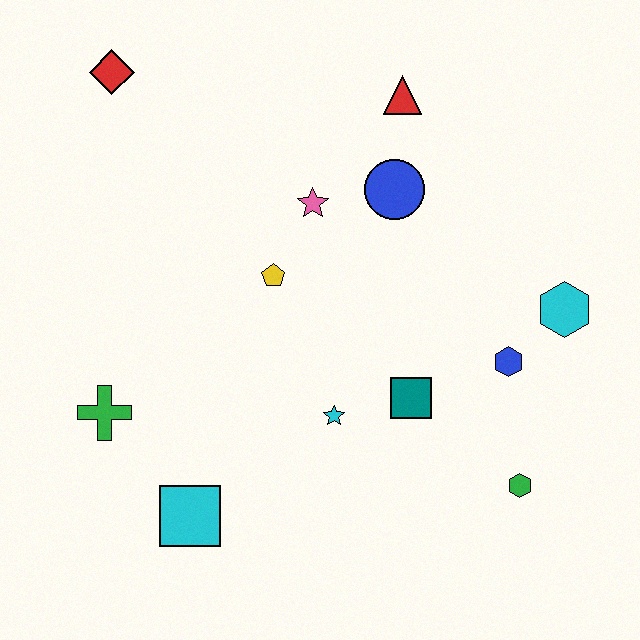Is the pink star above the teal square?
Yes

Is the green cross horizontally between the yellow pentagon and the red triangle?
No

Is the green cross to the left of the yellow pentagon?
Yes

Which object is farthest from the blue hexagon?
The red diamond is farthest from the blue hexagon.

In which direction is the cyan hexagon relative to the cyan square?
The cyan hexagon is to the right of the cyan square.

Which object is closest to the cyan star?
The teal square is closest to the cyan star.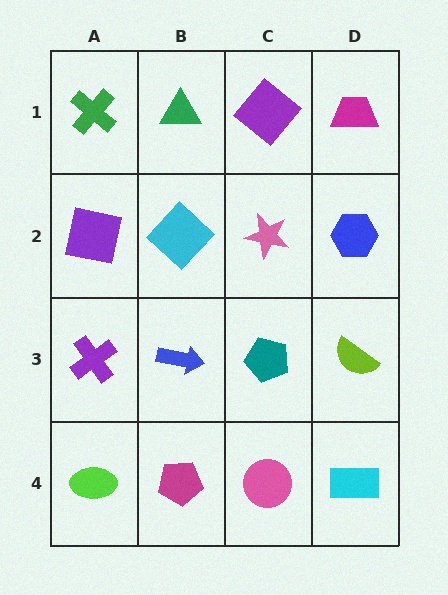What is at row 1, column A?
A green cross.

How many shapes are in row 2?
4 shapes.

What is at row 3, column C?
A teal pentagon.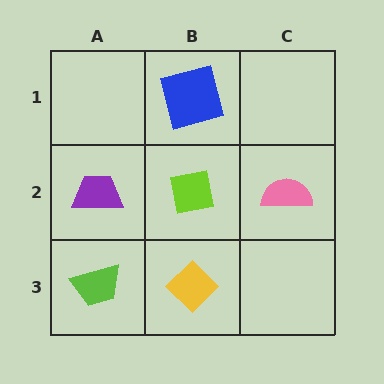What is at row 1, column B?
A blue square.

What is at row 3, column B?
A yellow diamond.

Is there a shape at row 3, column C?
No, that cell is empty.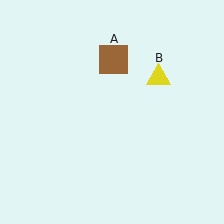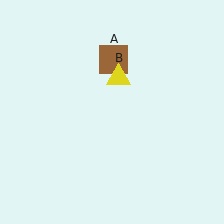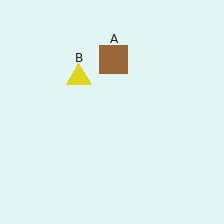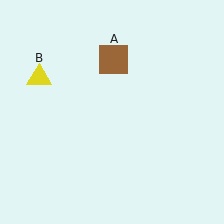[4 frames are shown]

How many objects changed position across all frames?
1 object changed position: yellow triangle (object B).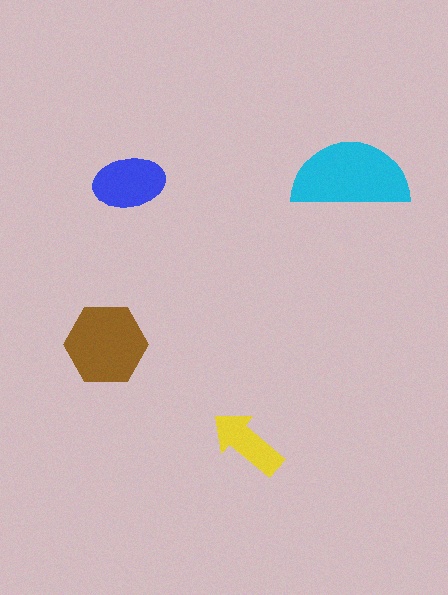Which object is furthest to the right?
The cyan semicircle is rightmost.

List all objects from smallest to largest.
The yellow arrow, the blue ellipse, the brown hexagon, the cyan semicircle.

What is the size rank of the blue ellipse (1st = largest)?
3rd.